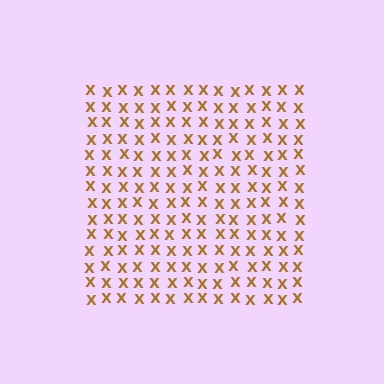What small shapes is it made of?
It is made of small letter X's.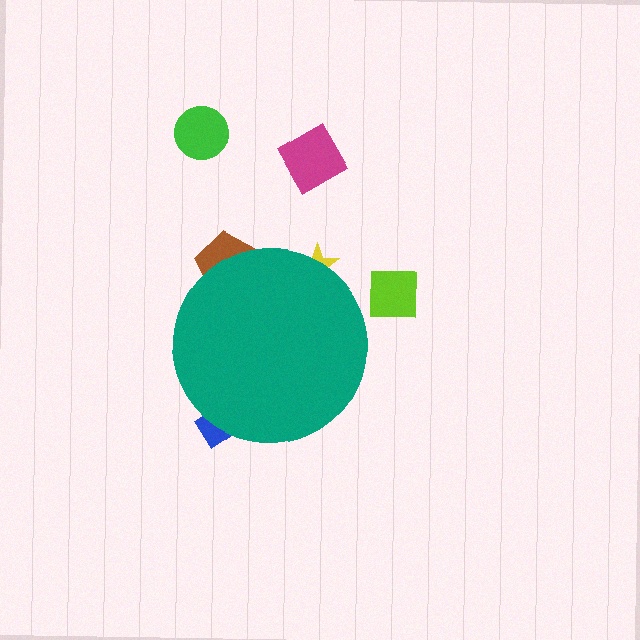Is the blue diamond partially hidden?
Yes, the blue diamond is partially hidden behind the teal circle.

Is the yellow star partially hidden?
Yes, the yellow star is partially hidden behind the teal circle.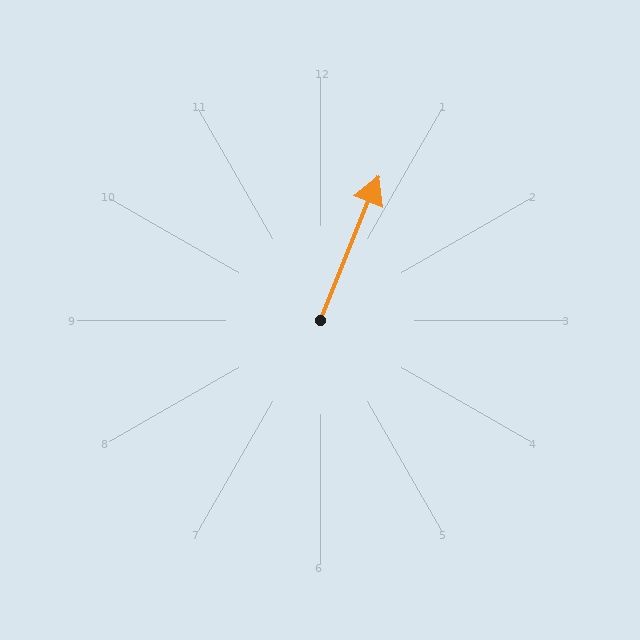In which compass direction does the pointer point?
North.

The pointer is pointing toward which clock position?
Roughly 1 o'clock.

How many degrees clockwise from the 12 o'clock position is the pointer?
Approximately 22 degrees.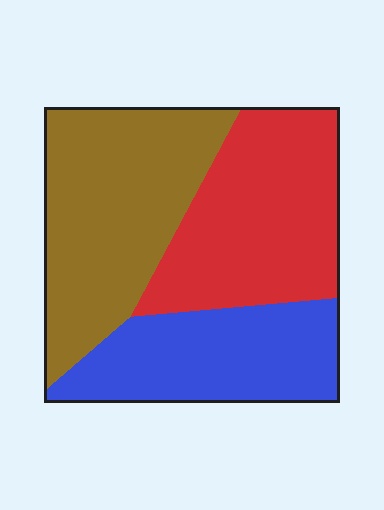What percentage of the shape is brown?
Brown covers around 40% of the shape.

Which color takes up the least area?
Blue, at roughly 30%.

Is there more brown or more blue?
Brown.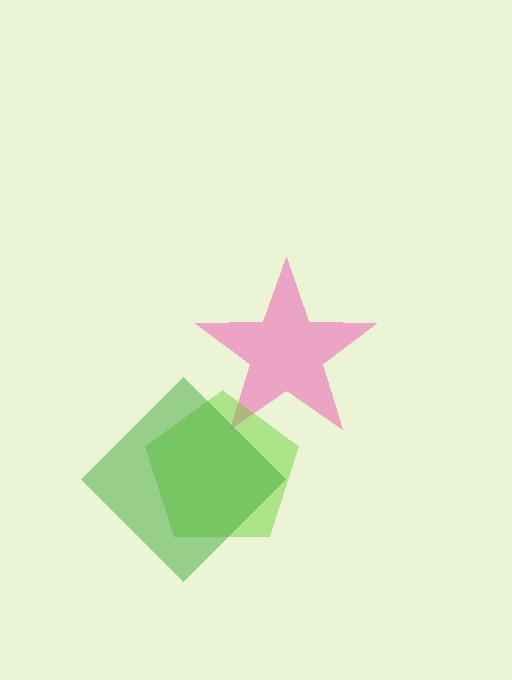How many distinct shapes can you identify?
There are 3 distinct shapes: a pink star, a lime pentagon, a green diamond.